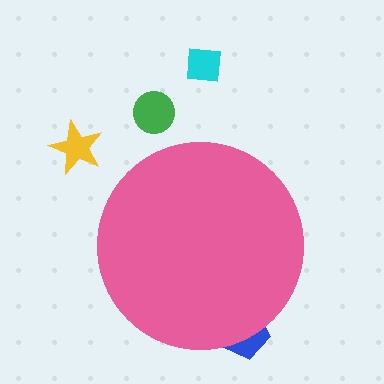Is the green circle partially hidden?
No, the green circle is fully visible.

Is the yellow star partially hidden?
No, the yellow star is fully visible.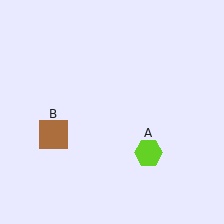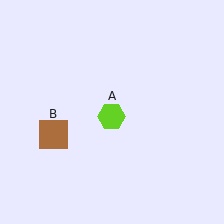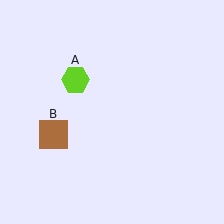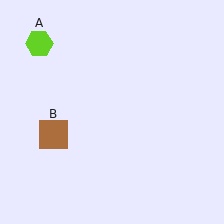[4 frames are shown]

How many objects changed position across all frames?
1 object changed position: lime hexagon (object A).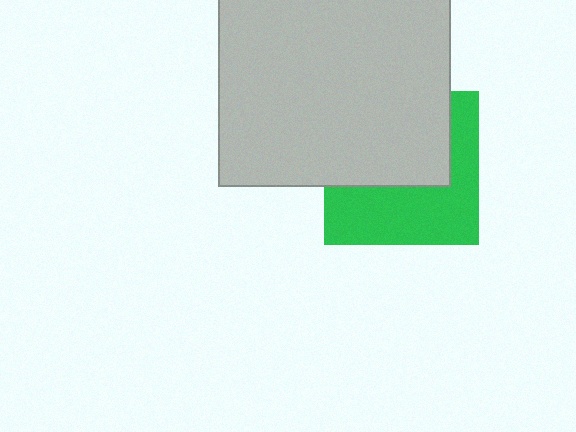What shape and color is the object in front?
The object in front is a light gray rectangle.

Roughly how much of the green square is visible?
About half of it is visible (roughly 49%).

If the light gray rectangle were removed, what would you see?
You would see the complete green square.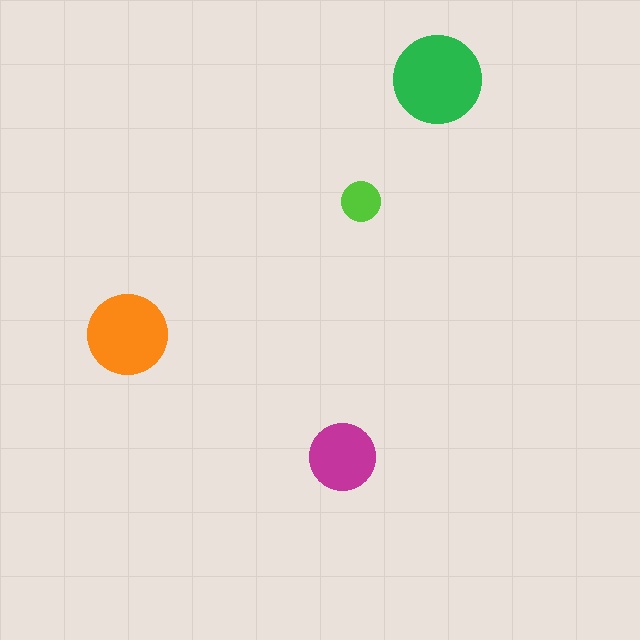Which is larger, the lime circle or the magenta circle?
The magenta one.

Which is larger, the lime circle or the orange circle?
The orange one.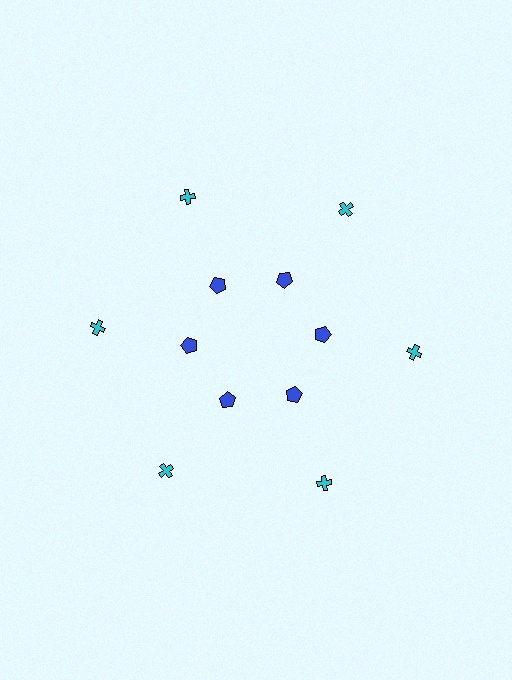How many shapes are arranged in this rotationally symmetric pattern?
There are 12 shapes, arranged in 6 groups of 2.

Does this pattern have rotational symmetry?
Yes, this pattern has 6-fold rotational symmetry. It looks the same after rotating 60 degrees around the center.